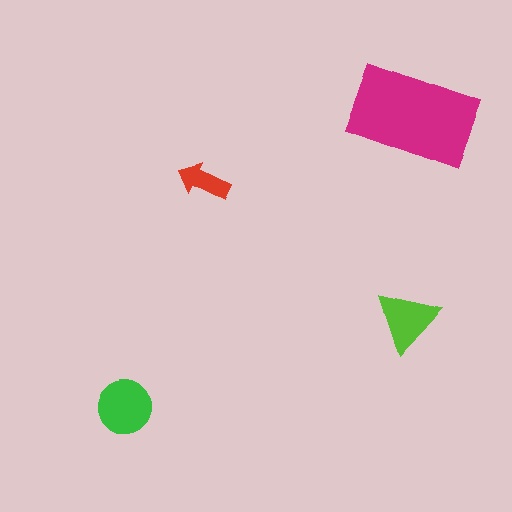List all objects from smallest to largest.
The red arrow, the lime triangle, the green circle, the magenta rectangle.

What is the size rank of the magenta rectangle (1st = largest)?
1st.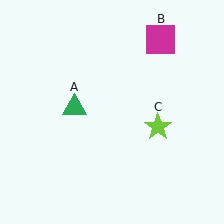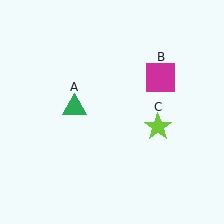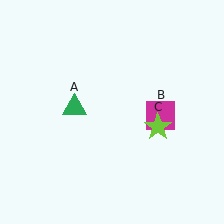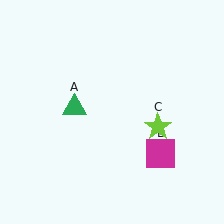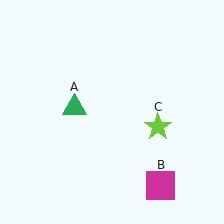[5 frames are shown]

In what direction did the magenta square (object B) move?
The magenta square (object B) moved down.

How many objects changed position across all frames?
1 object changed position: magenta square (object B).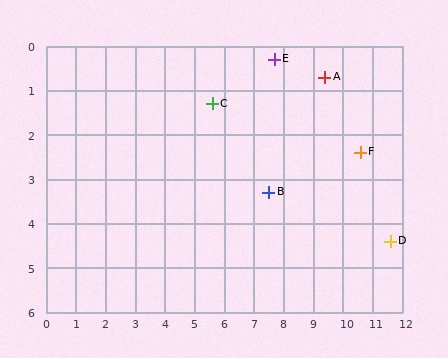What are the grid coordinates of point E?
Point E is at approximately (7.7, 0.3).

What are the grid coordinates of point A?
Point A is at approximately (9.4, 0.7).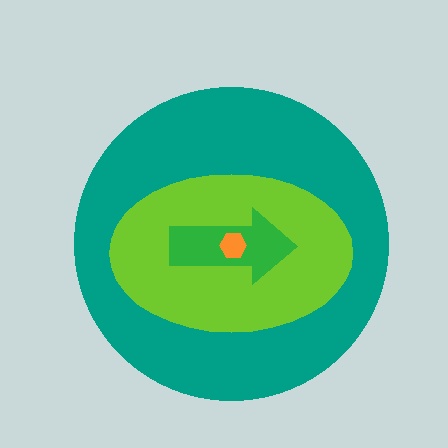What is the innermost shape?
The orange hexagon.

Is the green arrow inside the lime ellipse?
Yes.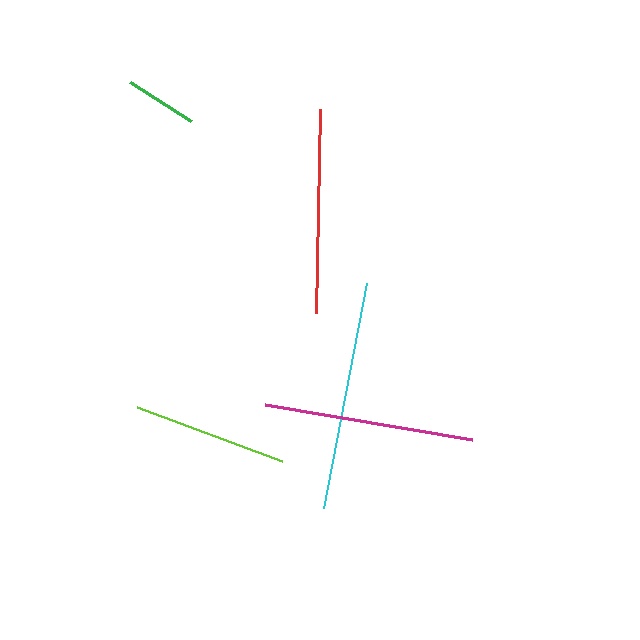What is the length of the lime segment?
The lime segment is approximately 155 pixels long.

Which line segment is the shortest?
The green line is the shortest at approximately 72 pixels.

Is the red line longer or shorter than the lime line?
The red line is longer than the lime line.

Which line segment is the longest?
The cyan line is the longest at approximately 229 pixels.